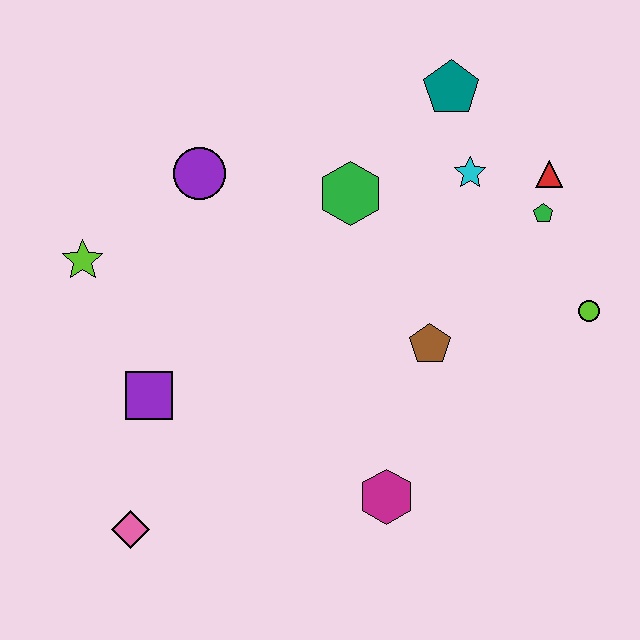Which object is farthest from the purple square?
The red triangle is farthest from the purple square.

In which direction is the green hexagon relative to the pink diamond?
The green hexagon is above the pink diamond.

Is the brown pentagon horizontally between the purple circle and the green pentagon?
Yes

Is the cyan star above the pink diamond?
Yes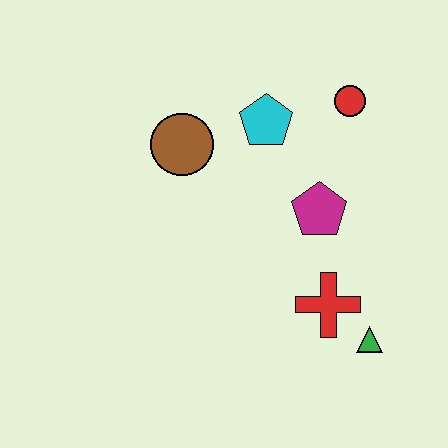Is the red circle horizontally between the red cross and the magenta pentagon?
No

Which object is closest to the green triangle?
The red cross is closest to the green triangle.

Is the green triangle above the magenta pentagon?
No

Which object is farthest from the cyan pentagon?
The green triangle is farthest from the cyan pentagon.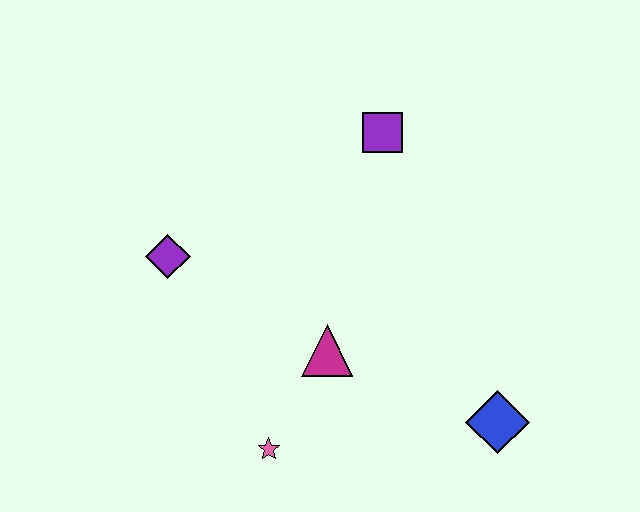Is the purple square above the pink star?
Yes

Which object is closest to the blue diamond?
The magenta triangle is closest to the blue diamond.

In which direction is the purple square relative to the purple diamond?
The purple square is to the right of the purple diamond.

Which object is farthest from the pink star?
The purple square is farthest from the pink star.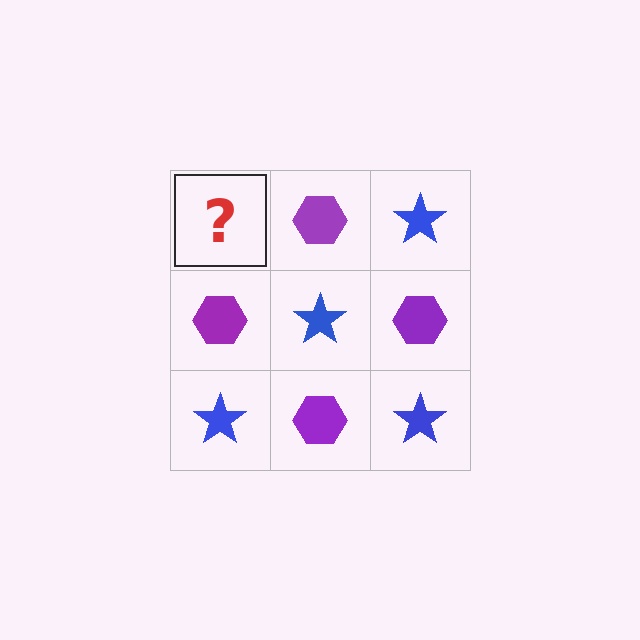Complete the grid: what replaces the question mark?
The question mark should be replaced with a blue star.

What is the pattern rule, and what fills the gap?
The rule is that it alternates blue star and purple hexagon in a checkerboard pattern. The gap should be filled with a blue star.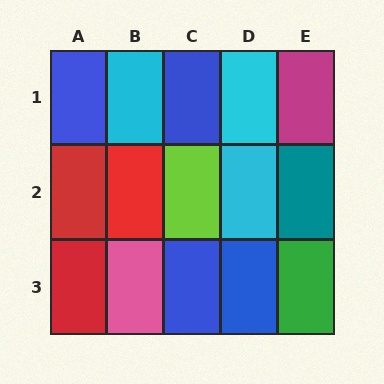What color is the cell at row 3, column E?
Green.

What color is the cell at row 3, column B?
Pink.